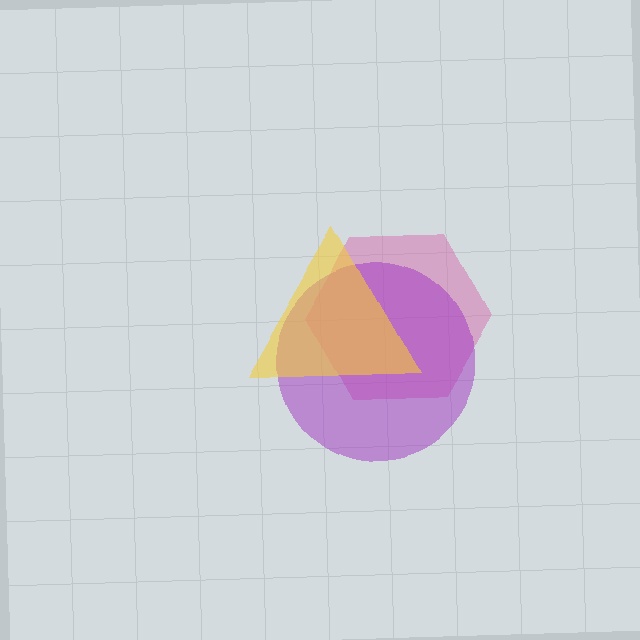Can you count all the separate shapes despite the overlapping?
Yes, there are 3 separate shapes.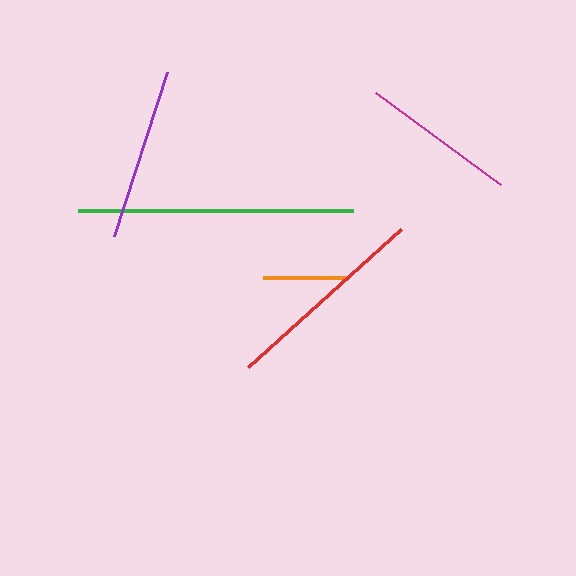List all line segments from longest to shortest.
From longest to shortest: green, red, purple, magenta, orange.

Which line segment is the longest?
The green line is the longest at approximately 276 pixels.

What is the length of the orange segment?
The orange segment is approximately 84 pixels long.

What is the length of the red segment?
The red segment is approximately 206 pixels long.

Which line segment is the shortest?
The orange line is the shortest at approximately 84 pixels.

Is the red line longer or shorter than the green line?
The green line is longer than the red line.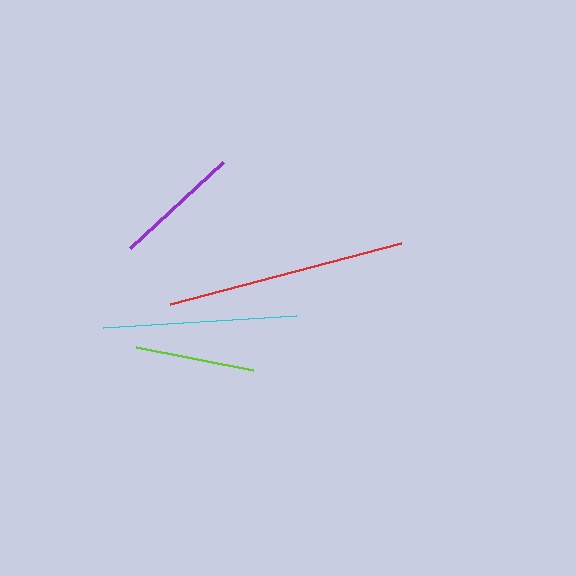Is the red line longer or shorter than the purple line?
The red line is longer than the purple line.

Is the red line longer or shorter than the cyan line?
The red line is longer than the cyan line.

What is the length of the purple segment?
The purple segment is approximately 126 pixels long.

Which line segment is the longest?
The red line is the longest at approximately 240 pixels.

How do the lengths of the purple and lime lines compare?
The purple and lime lines are approximately the same length.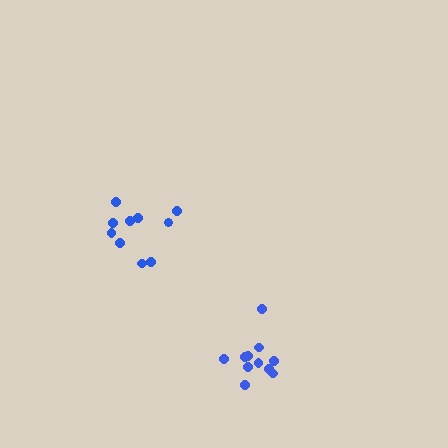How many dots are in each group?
Group 1: 11 dots, Group 2: 10 dots (21 total).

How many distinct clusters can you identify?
There are 2 distinct clusters.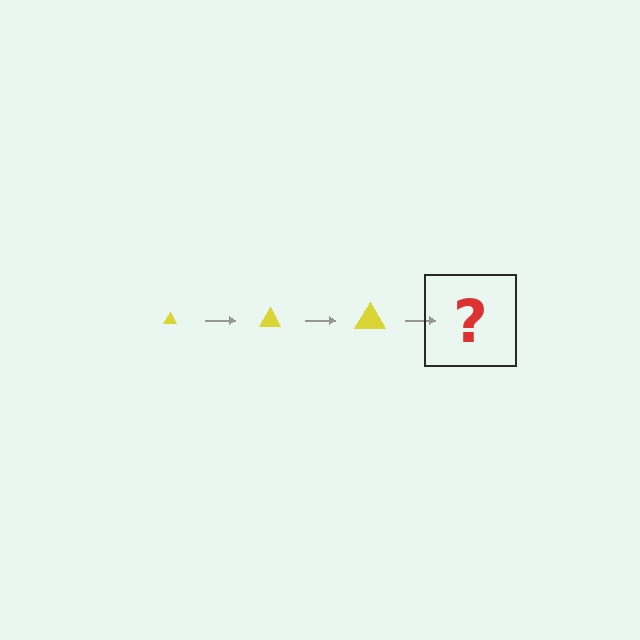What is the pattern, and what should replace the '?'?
The pattern is that the triangle gets progressively larger each step. The '?' should be a yellow triangle, larger than the previous one.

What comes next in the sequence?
The next element should be a yellow triangle, larger than the previous one.